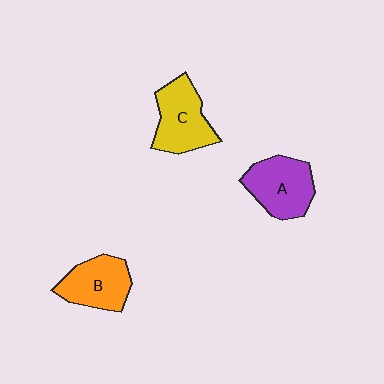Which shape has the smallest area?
Shape B (orange).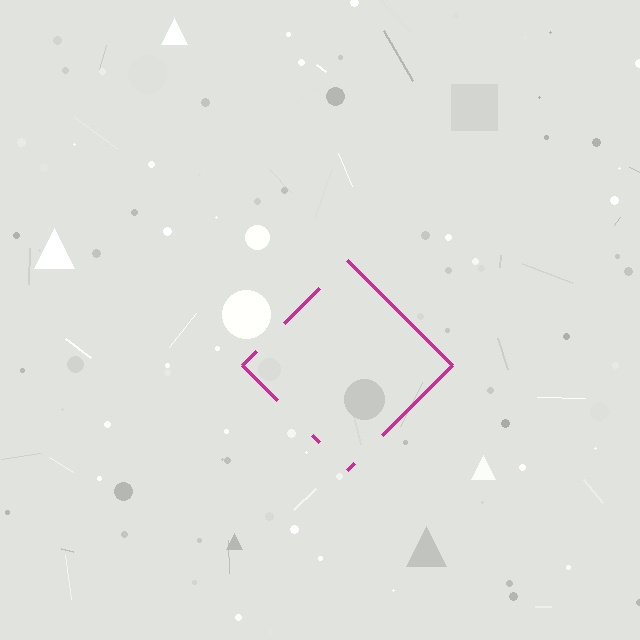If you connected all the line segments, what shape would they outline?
They would outline a diamond.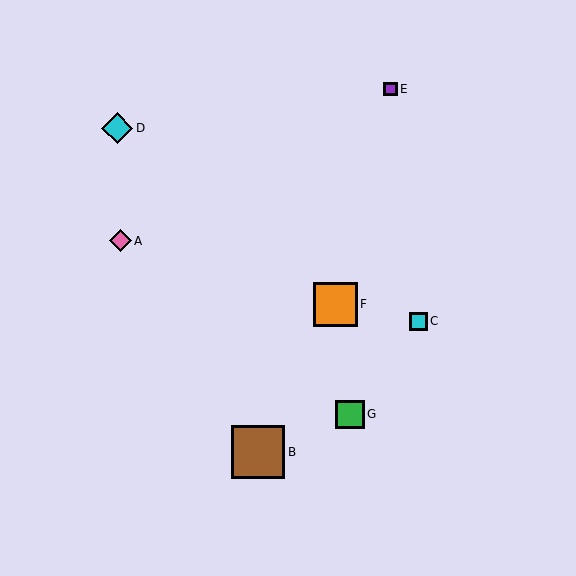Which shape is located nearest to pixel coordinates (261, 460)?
The brown square (labeled B) at (258, 452) is nearest to that location.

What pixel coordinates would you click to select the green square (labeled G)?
Click at (350, 414) to select the green square G.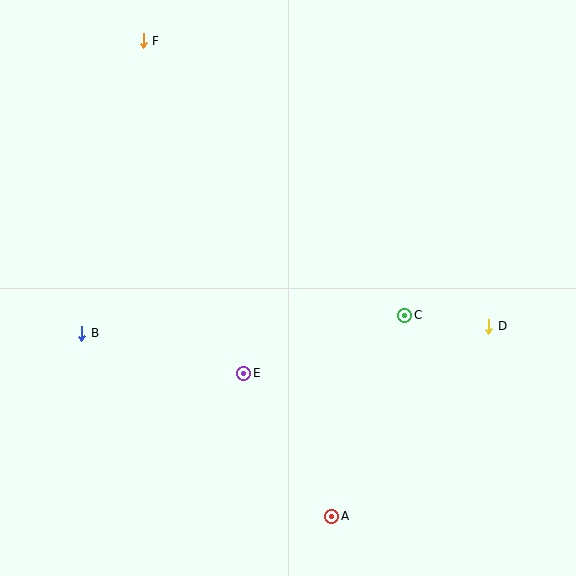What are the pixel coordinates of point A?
Point A is at (332, 516).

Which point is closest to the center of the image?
Point E at (244, 373) is closest to the center.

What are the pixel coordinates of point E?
Point E is at (244, 373).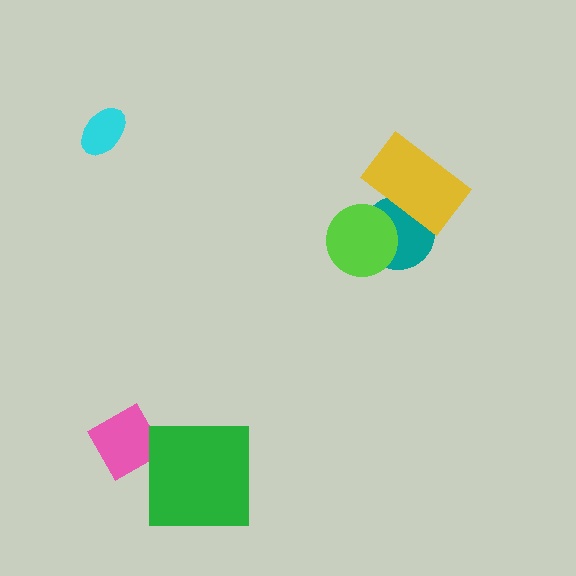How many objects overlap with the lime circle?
1 object overlaps with the lime circle.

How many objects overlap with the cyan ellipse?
0 objects overlap with the cyan ellipse.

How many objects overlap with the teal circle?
2 objects overlap with the teal circle.